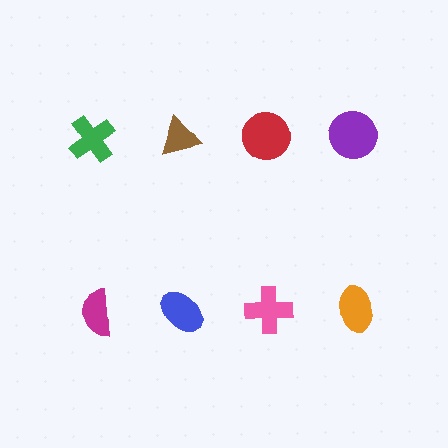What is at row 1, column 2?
A brown triangle.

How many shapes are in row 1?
4 shapes.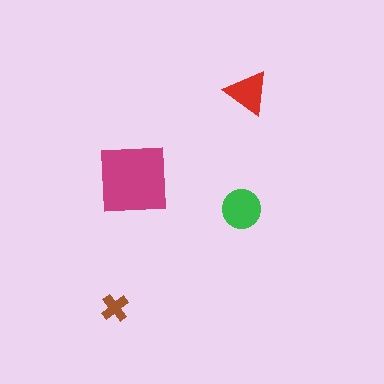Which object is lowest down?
The brown cross is bottommost.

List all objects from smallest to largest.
The brown cross, the red triangle, the green circle, the magenta square.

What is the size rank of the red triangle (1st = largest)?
3rd.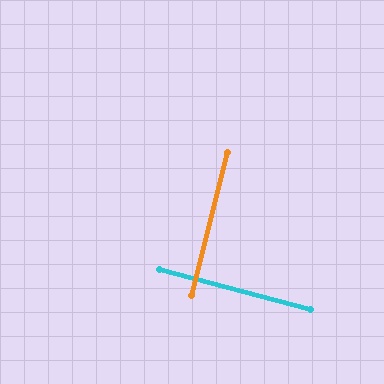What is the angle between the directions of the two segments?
Approximately 89 degrees.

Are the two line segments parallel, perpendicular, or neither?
Perpendicular — they meet at approximately 89°.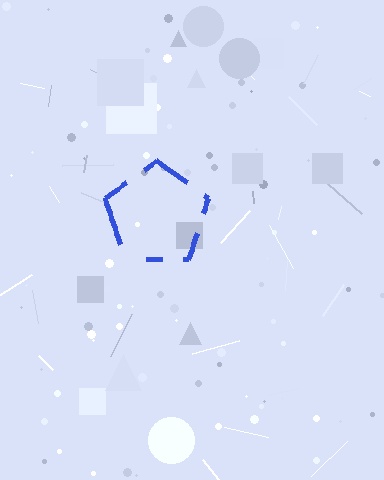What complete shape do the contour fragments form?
The contour fragments form a pentagon.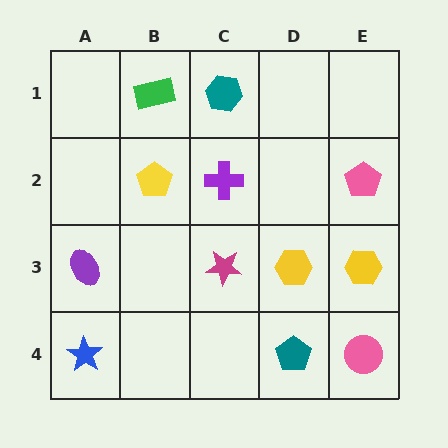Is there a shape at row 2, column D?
No, that cell is empty.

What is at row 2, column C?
A purple cross.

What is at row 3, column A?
A purple ellipse.